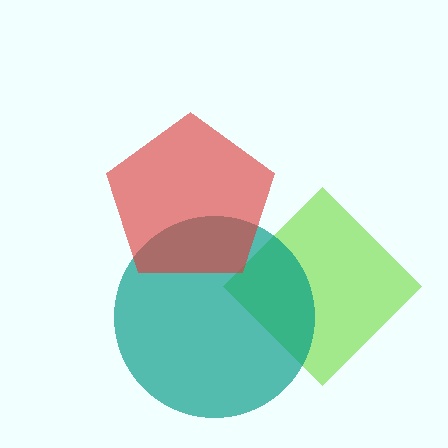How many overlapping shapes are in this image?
There are 3 overlapping shapes in the image.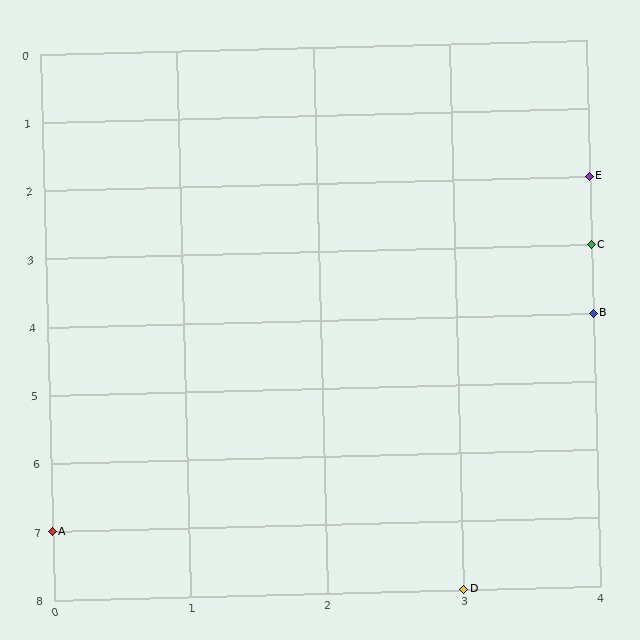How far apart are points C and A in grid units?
Points C and A are 4 columns and 4 rows apart (about 5.7 grid units diagonally).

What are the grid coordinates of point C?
Point C is at grid coordinates (4, 3).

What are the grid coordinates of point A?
Point A is at grid coordinates (0, 7).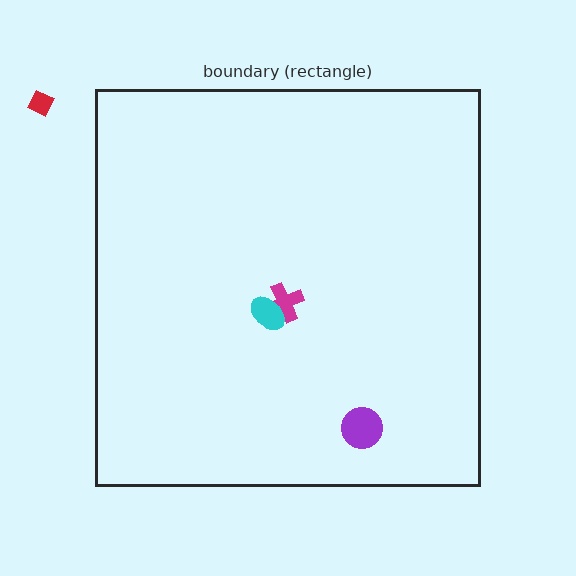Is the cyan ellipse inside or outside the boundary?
Inside.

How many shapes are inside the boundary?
3 inside, 1 outside.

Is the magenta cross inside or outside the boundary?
Inside.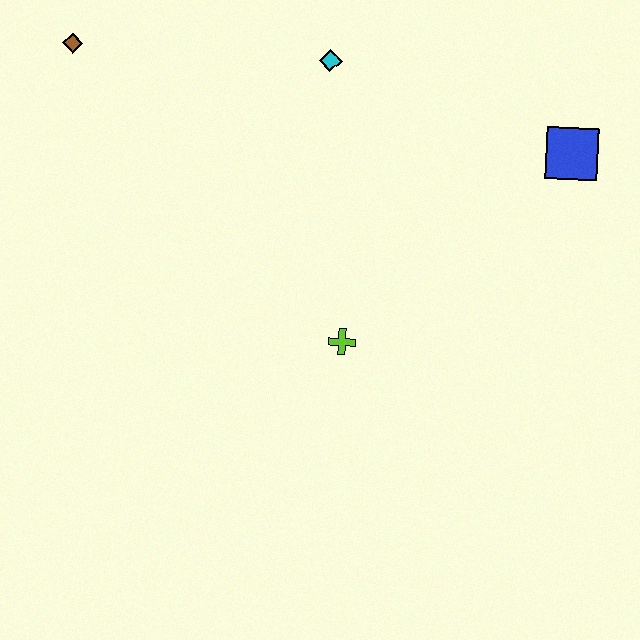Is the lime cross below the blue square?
Yes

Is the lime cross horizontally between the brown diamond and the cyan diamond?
No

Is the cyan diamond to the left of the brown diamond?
No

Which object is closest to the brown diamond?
The cyan diamond is closest to the brown diamond.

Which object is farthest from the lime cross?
The brown diamond is farthest from the lime cross.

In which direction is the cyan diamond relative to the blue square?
The cyan diamond is to the left of the blue square.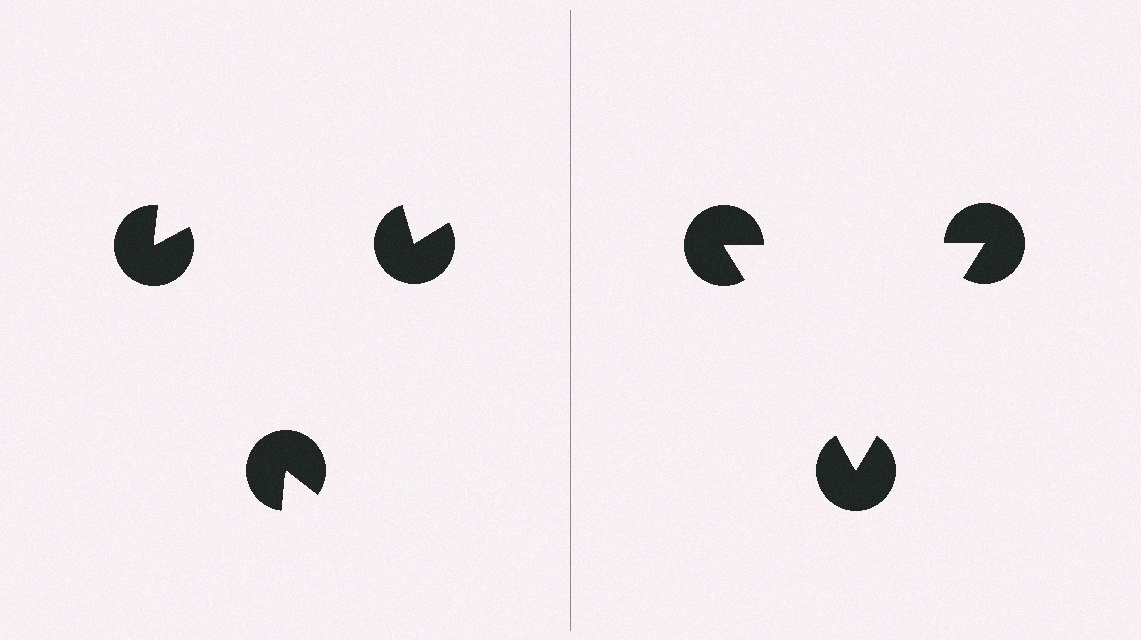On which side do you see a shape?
An illusory triangle appears on the right side. On the left side the wedge cuts are rotated, so no coherent shape forms.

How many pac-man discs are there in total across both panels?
6 — 3 on each side.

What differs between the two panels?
The pac-man discs are positioned identically on both sides; only the wedge orientations differ. On the right they align to a triangle; on the left they are misaligned.